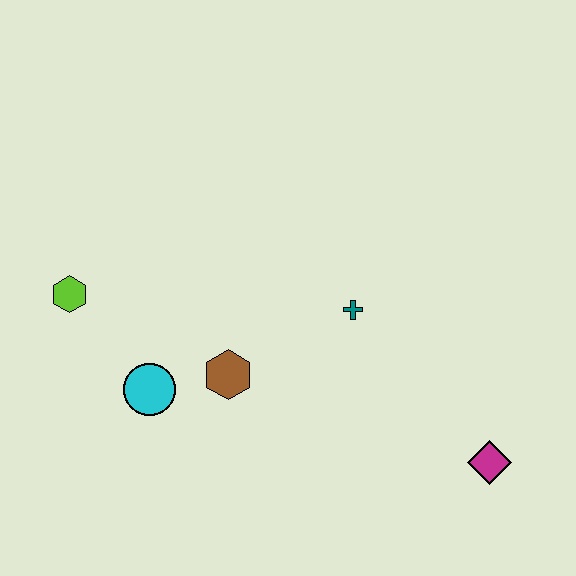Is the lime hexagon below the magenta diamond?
No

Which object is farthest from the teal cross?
The lime hexagon is farthest from the teal cross.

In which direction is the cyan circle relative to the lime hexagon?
The cyan circle is below the lime hexagon.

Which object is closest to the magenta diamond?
The teal cross is closest to the magenta diamond.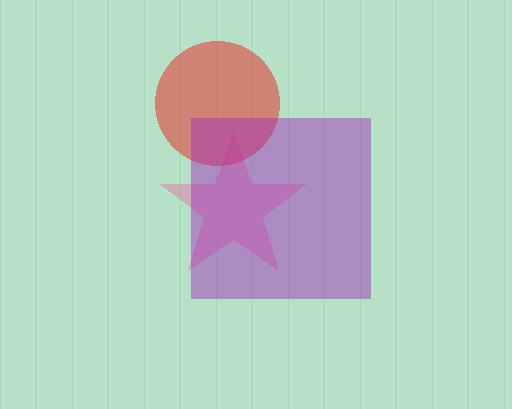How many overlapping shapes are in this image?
There are 3 overlapping shapes in the image.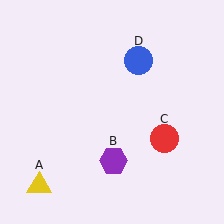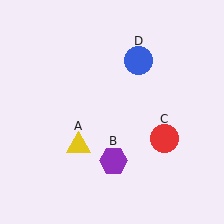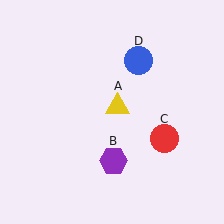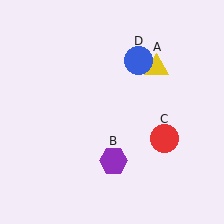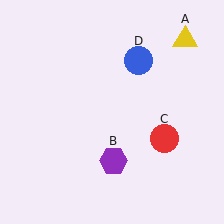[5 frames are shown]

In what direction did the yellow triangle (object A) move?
The yellow triangle (object A) moved up and to the right.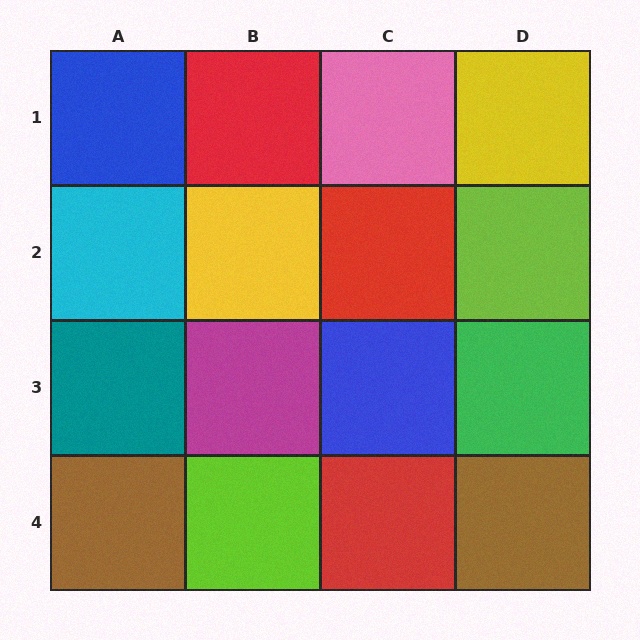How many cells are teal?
1 cell is teal.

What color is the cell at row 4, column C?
Red.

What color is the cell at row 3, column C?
Blue.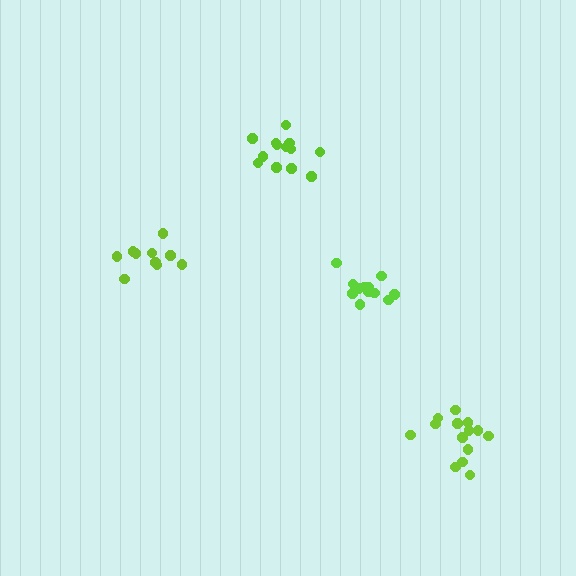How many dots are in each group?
Group 1: 10 dots, Group 2: 12 dots, Group 3: 14 dots, Group 4: 13 dots (49 total).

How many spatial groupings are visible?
There are 4 spatial groupings.